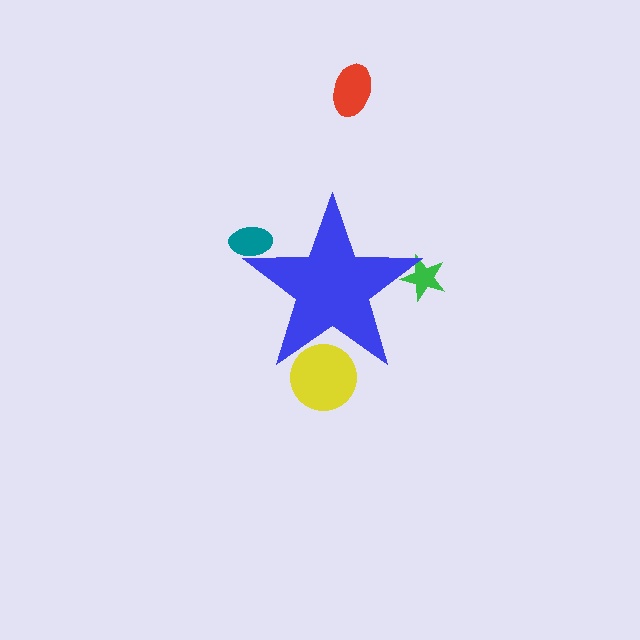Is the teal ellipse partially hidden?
Yes, the teal ellipse is partially hidden behind the blue star.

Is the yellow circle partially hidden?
Yes, the yellow circle is partially hidden behind the blue star.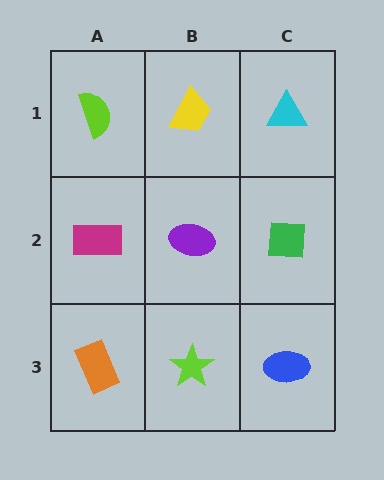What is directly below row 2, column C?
A blue ellipse.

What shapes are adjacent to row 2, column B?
A yellow trapezoid (row 1, column B), a lime star (row 3, column B), a magenta rectangle (row 2, column A), a green square (row 2, column C).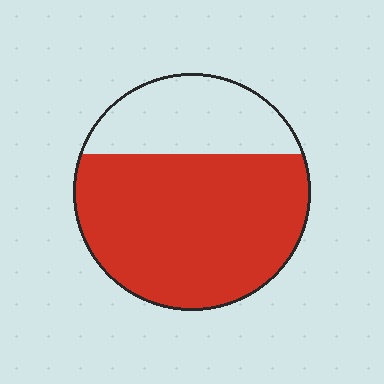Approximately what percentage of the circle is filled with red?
Approximately 70%.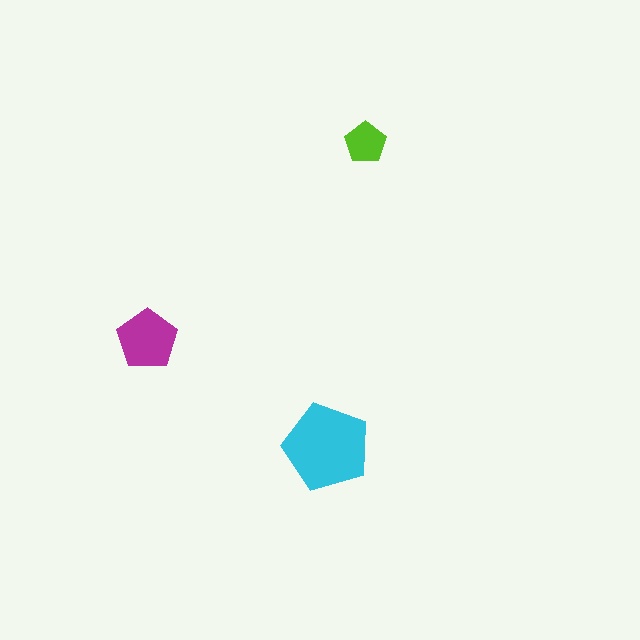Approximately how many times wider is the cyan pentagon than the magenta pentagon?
About 1.5 times wider.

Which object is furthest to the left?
The magenta pentagon is leftmost.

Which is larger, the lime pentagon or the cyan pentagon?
The cyan one.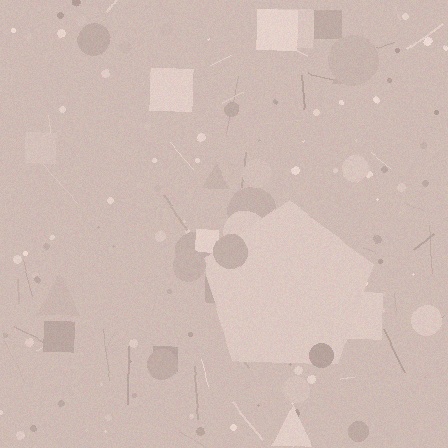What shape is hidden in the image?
A pentagon is hidden in the image.